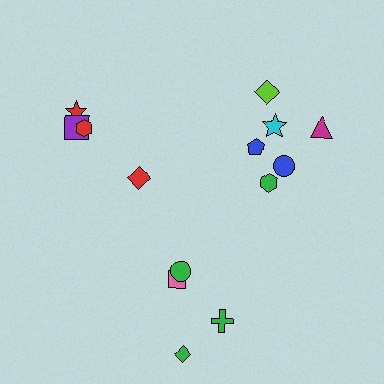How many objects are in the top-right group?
There are 6 objects.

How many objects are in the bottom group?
There are 4 objects.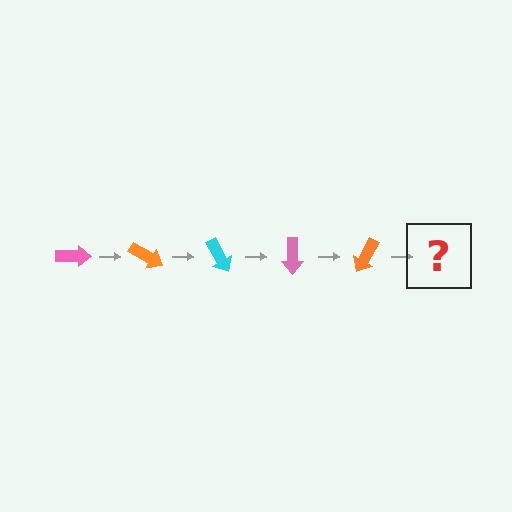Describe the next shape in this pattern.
It should be a cyan arrow, rotated 150 degrees from the start.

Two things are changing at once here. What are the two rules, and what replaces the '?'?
The two rules are that it rotates 30 degrees each step and the color cycles through pink, orange, and cyan. The '?' should be a cyan arrow, rotated 150 degrees from the start.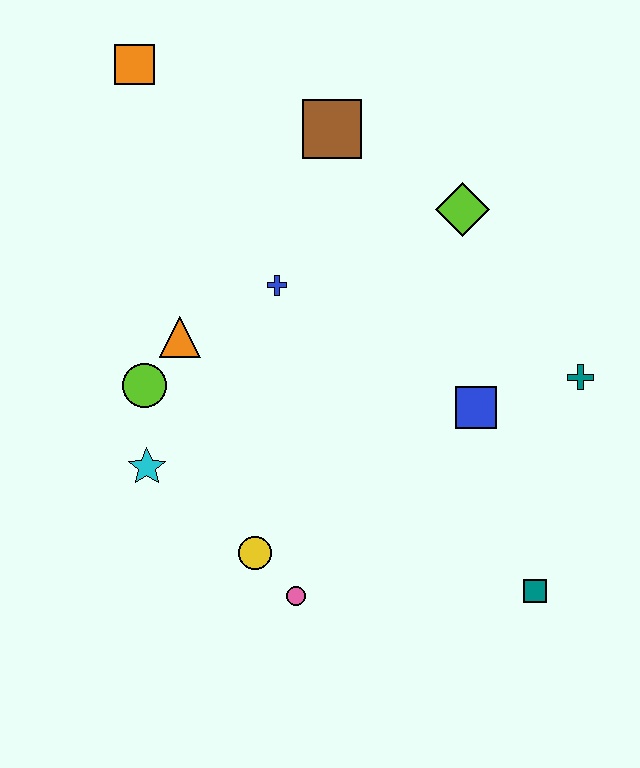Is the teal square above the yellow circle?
No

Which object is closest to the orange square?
The brown square is closest to the orange square.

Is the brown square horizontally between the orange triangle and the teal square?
Yes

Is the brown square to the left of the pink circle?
No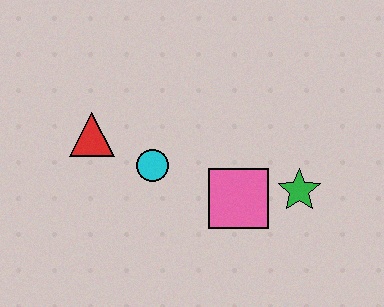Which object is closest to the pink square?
The green star is closest to the pink square.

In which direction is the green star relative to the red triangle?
The green star is to the right of the red triangle.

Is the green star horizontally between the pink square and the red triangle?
No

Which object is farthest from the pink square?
The red triangle is farthest from the pink square.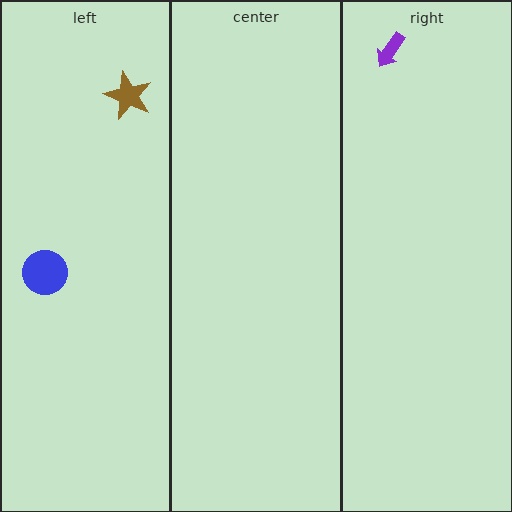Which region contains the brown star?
The left region.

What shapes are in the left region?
The brown star, the blue circle.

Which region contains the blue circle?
The left region.